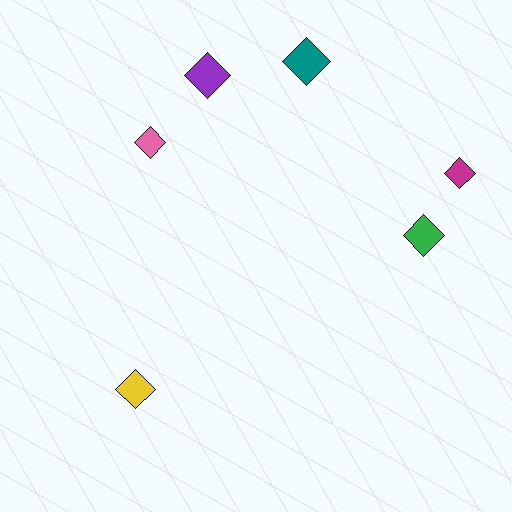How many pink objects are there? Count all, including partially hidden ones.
There is 1 pink object.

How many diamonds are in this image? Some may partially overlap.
There are 6 diamonds.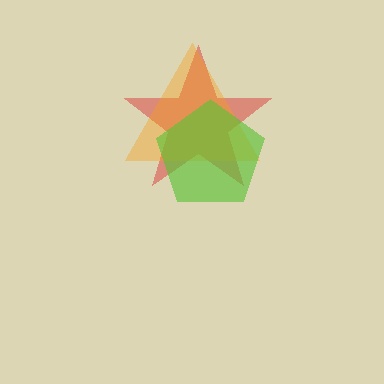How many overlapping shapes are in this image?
There are 3 overlapping shapes in the image.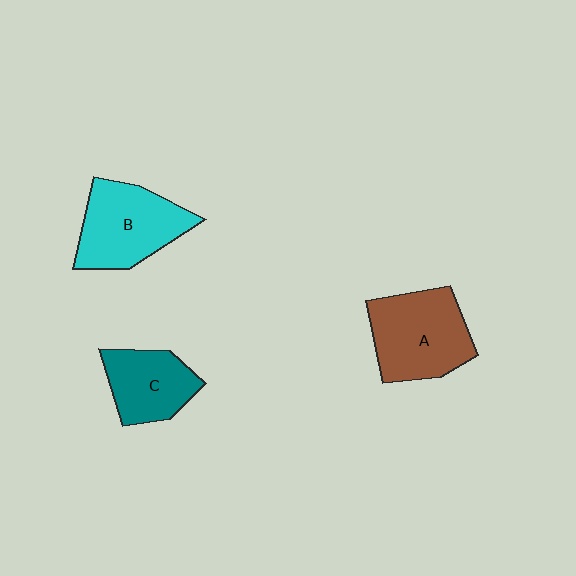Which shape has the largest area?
Shape A (brown).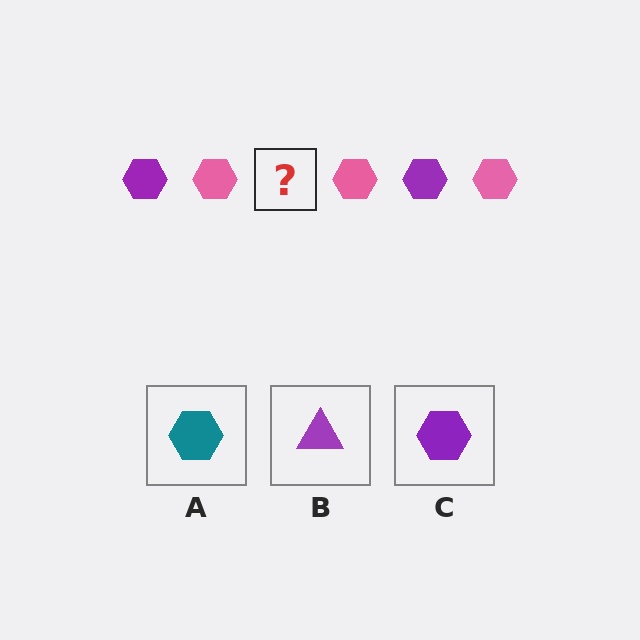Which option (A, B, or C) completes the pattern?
C.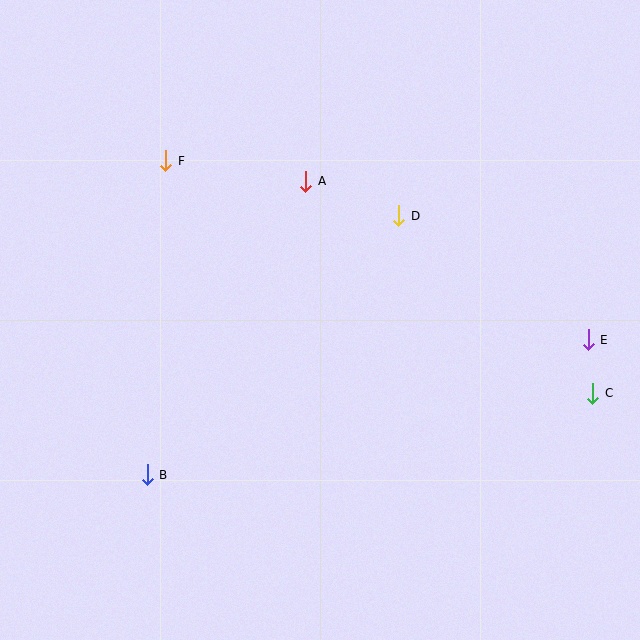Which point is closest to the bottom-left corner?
Point B is closest to the bottom-left corner.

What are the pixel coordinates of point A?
Point A is at (306, 181).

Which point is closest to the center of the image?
Point D at (399, 216) is closest to the center.